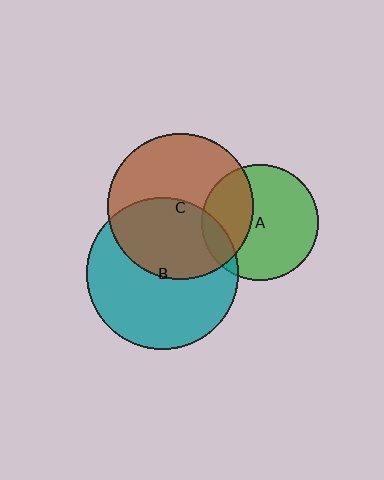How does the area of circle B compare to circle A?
Approximately 1.7 times.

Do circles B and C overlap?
Yes.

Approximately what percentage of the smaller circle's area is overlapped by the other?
Approximately 45%.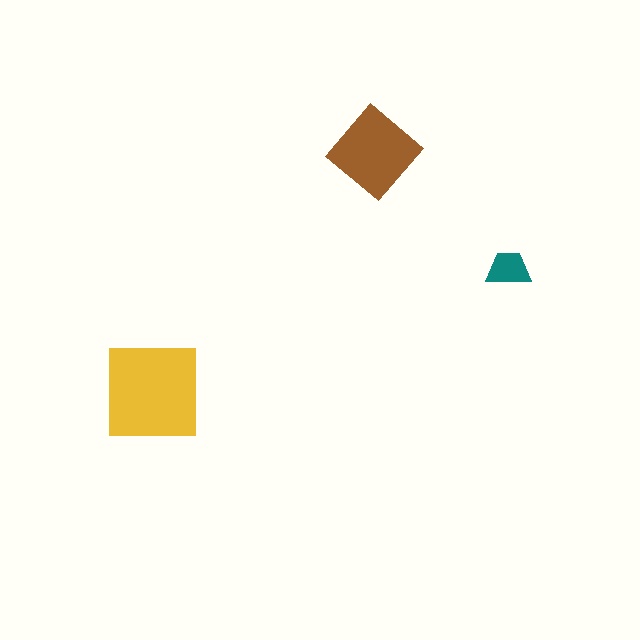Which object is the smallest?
The teal trapezoid.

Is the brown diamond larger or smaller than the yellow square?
Smaller.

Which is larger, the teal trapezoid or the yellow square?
The yellow square.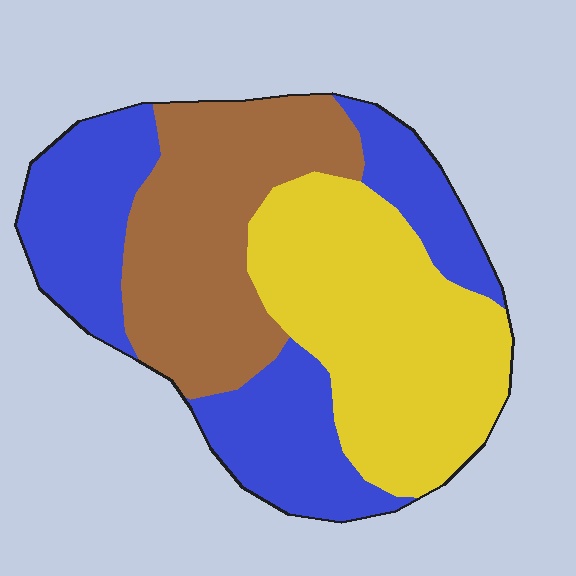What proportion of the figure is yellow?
Yellow takes up about one third (1/3) of the figure.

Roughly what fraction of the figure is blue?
Blue takes up between a quarter and a half of the figure.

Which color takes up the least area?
Brown, at roughly 30%.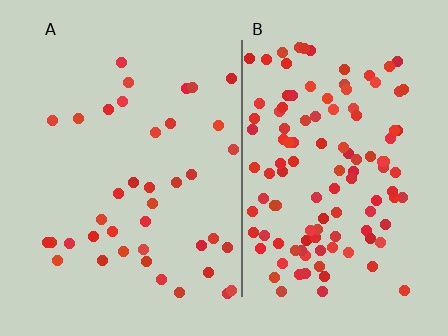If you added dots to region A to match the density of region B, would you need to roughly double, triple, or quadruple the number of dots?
Approximately triple.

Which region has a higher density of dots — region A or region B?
B (the right).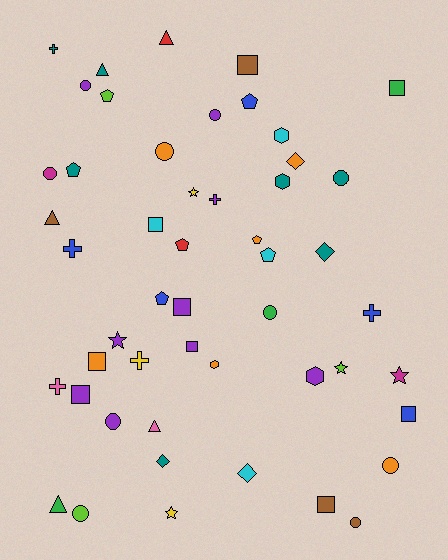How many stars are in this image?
There are 5 stars.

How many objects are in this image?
There are 50 objects.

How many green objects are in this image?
There are 3 green objects.